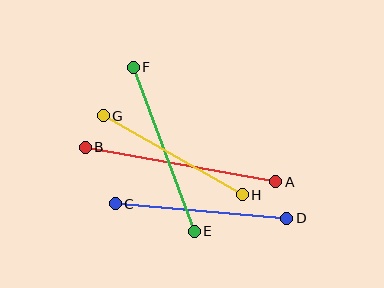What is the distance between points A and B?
The distance is approximately 194 pixels.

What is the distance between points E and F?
The distance is approximately 175 pixels.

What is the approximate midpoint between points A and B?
The midpoint is at approximately (181, 165) pixels.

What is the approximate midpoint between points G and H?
The midpoint is at approximately (173, 155) pixels.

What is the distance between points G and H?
The distance is approximately 160 pixels.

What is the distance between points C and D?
The distance is approximately 172 pixels.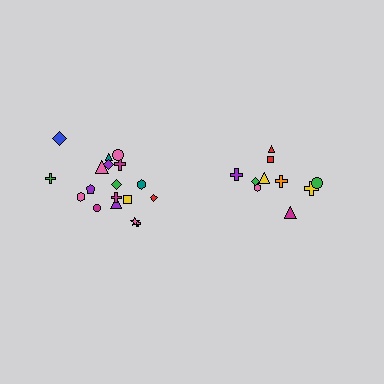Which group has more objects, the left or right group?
The left group.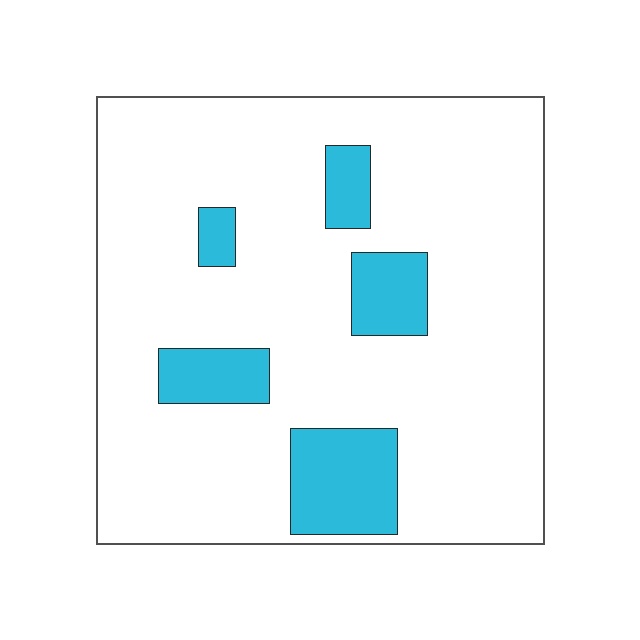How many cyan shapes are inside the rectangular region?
5.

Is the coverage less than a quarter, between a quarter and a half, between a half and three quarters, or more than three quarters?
Less than a quarter.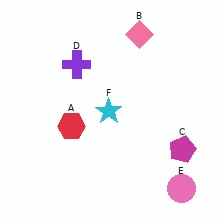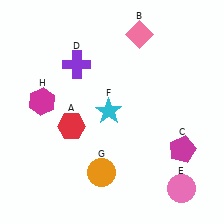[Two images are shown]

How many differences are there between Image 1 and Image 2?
There are 2 differences between the two images.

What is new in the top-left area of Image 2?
A magenta hexagon (H) was added in the top-left area of Image 2.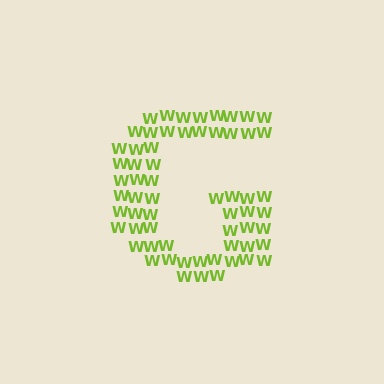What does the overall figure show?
The overall figure shows the letter G.